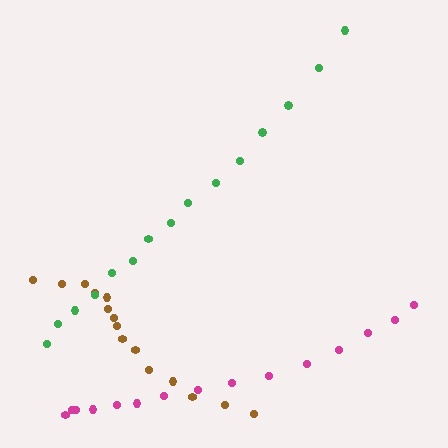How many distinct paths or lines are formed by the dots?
There are 3 distinct paths.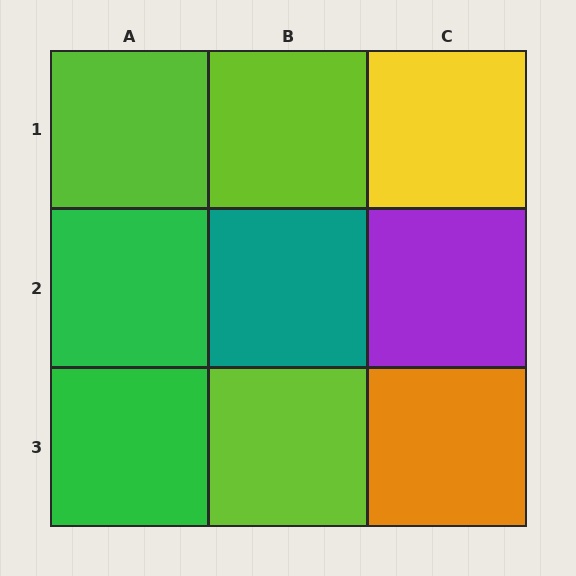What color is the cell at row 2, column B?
Teal.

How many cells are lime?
3 cells are lime.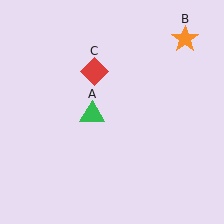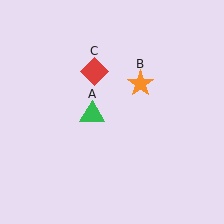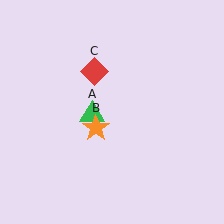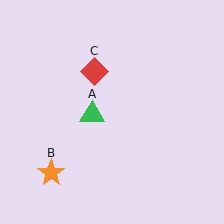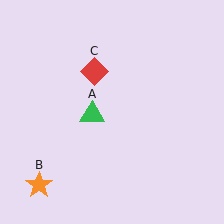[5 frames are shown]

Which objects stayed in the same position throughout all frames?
Green triangle (object A) and red diamond (object C) remained stationary.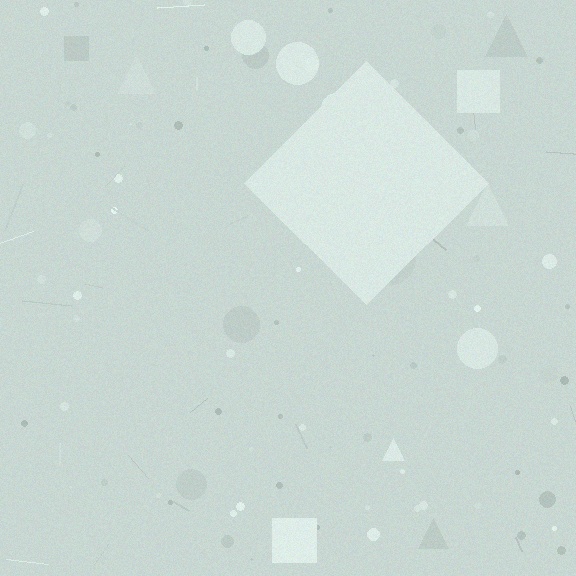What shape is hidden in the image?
A diamond is hidden in the image.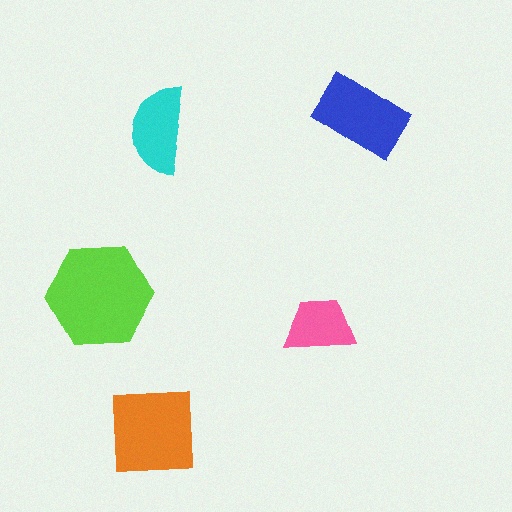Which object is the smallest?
The pink trapezoid.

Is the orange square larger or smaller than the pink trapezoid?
Larger.